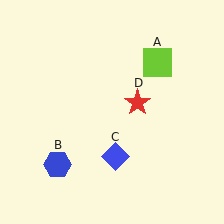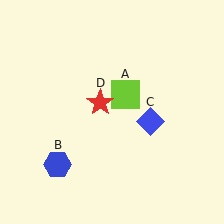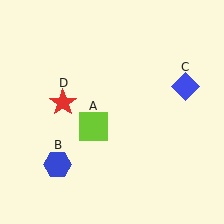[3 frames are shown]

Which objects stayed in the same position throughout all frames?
Blue hexagon (object B) remained stationary.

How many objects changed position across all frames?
3 objects changed position: lime square (object A), blue diamond (object C), red star (object D).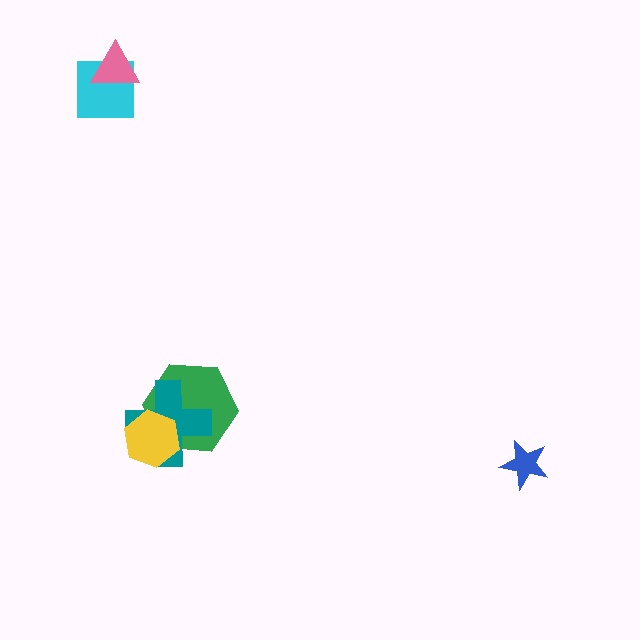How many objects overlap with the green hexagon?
2 objects overlap with the green hexagon.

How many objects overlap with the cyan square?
1 object overlaps with the cyan square.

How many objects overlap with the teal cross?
2 objects overlap with the teal cross.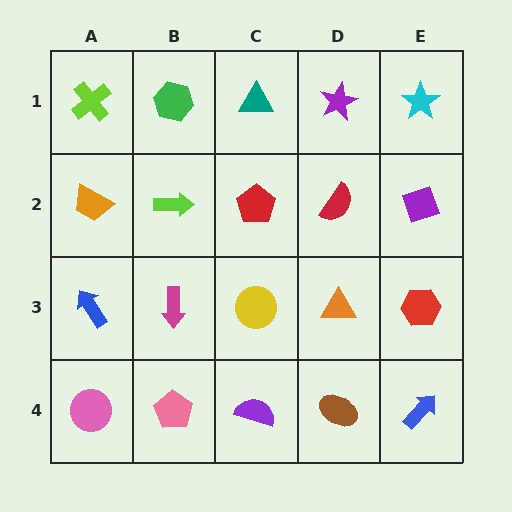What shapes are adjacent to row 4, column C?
A yellow circle (row 3, column C), a pink pentagon (row 4, column B), a brown ellipse (row 4, column D).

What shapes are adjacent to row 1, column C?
A red pentagon (row 2, column C), a green hexagon (row 1, column B), a purple star (row 1, column D).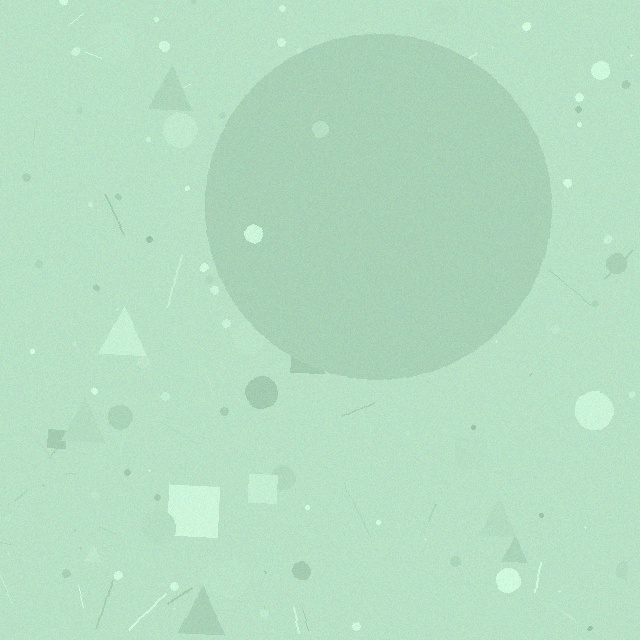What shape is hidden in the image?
A circle is hidden in the image.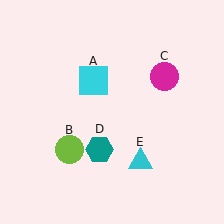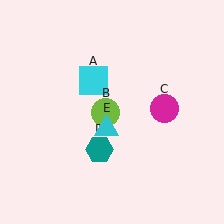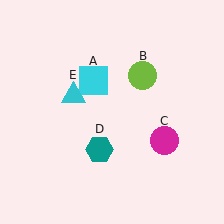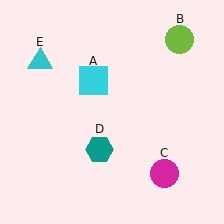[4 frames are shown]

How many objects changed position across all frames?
3 objects changed position: lime circle (object B), magenta circle (object C), cyan triangle (object E).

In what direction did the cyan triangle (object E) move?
The cyan triangle (object E) moved up and to the left.